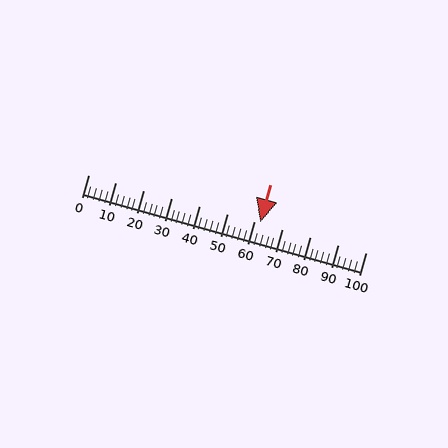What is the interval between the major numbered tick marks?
The major tick marks are spaced 10 units apart.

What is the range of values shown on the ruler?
The ruler shows values from 0 to 100.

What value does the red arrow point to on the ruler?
The red arrow points to approximately 62.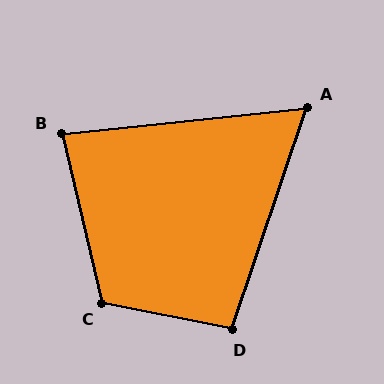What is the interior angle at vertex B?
Approximately 83 degrees (acute).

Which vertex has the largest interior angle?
C, at approximately 115 degrees.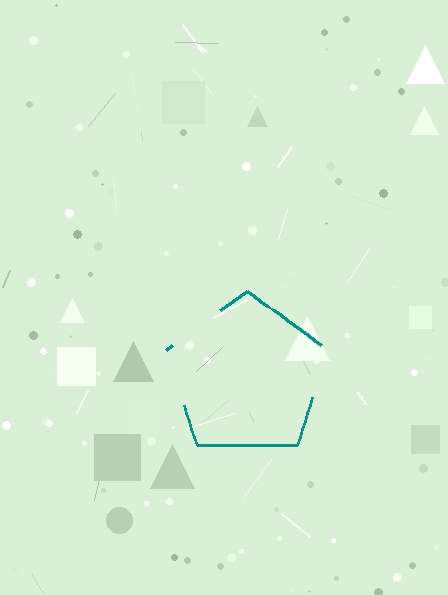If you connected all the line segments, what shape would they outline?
They would outline a pentagon.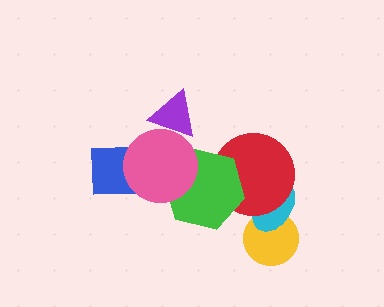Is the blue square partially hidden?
Yes, it is partially covered by another shape.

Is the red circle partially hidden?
Yes, it is partially covered by another shape.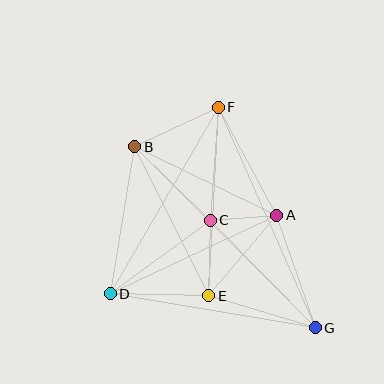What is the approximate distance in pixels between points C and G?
The distance between C and G is approximately 150 pixels.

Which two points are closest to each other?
Points A and C are closest to each other.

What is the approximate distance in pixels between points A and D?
The distance between A and D is approximately 184 pixels.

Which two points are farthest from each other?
Points B and G are farthest from each other.